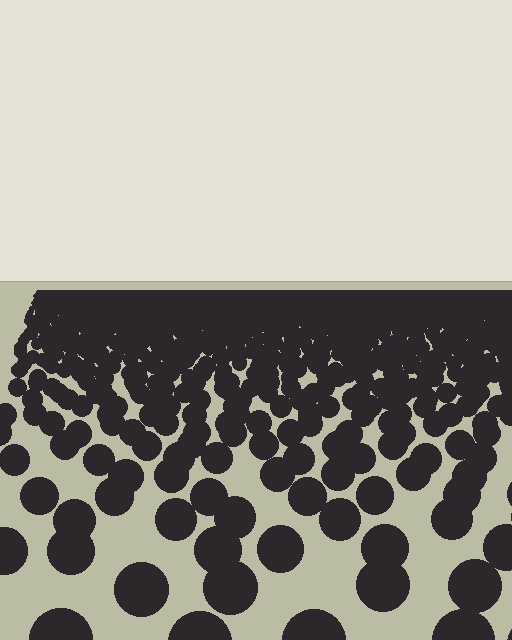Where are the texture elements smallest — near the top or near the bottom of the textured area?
Near the top.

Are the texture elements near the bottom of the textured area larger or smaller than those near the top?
Larger. Near the bottom, elements are closer to the viewer and appear at a bigger on-screen size.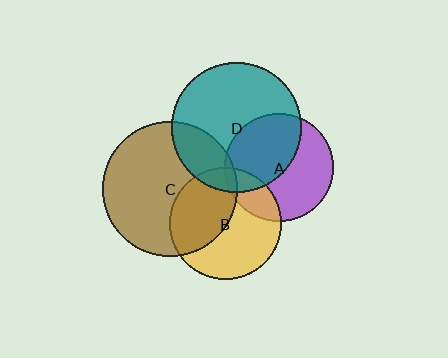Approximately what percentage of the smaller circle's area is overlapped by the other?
Approximately 5%.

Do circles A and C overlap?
Yes.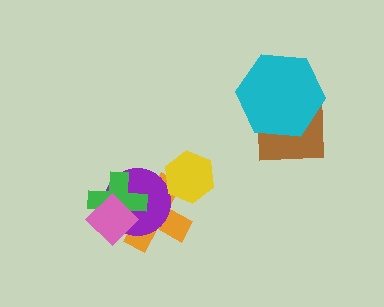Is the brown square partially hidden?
Yes, it is partially covered by another shape.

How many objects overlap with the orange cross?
4 objects overlap with the orange cross.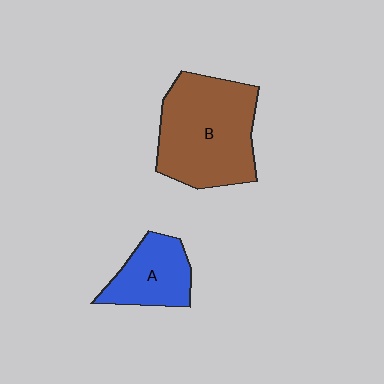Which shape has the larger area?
Shape B (brown).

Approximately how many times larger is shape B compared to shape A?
Approximately 2.0 times.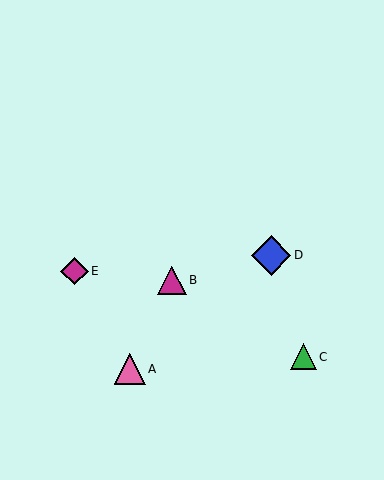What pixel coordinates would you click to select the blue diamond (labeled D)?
Click at (271, 255) to select the blue diamond D.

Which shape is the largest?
The blue diamond (labeled D) is the largest.